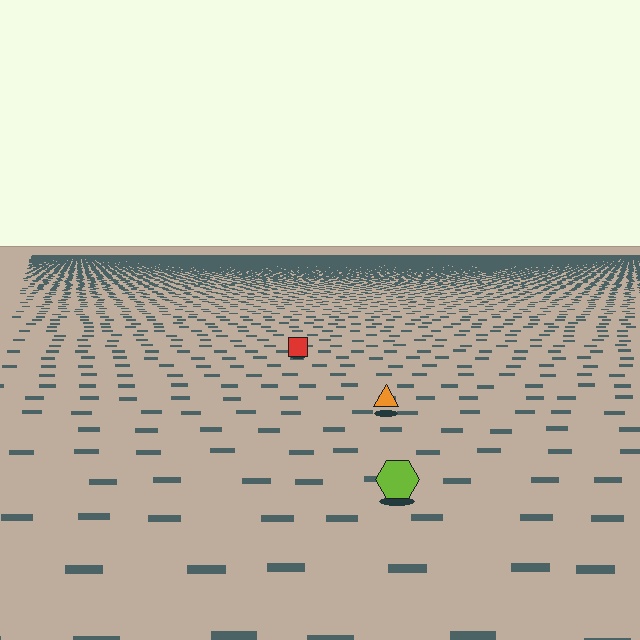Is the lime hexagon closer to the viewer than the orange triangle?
Yes. The lime hexagon is closer — you can tell from the texture gradient: the ground texture is coarser near it.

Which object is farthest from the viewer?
The red square is farthest from the viewer. It appears smaller and the ground texture around it is denser.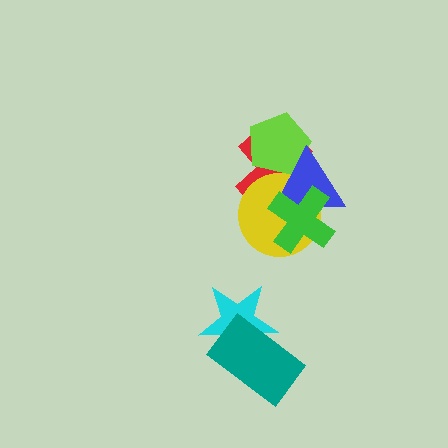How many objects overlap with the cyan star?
1 object overlaps with the cyan star.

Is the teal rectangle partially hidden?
No, no other shape covers it.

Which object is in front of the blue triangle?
The green cross is in front of the blue triangle.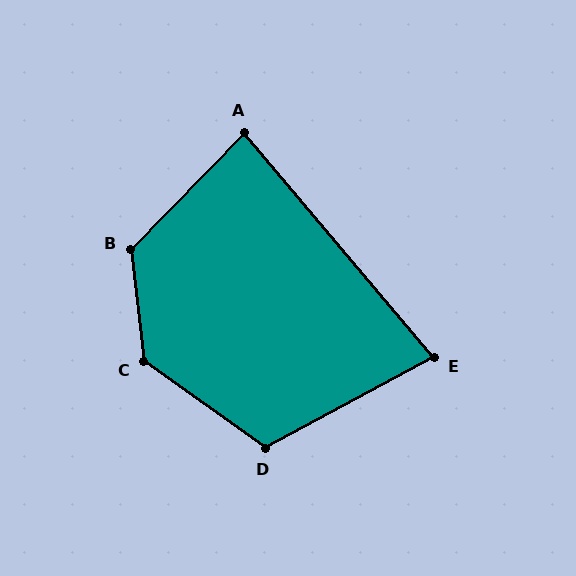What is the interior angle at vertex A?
Approximately 84 degrees (acute).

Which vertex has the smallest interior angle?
E, at approximately 78 degrees.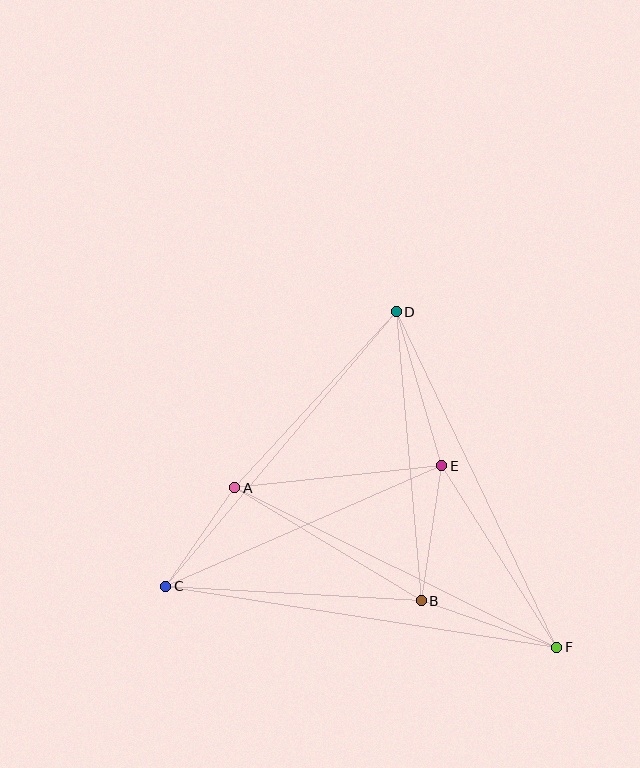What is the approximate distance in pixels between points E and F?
The distance between E and F is approximately 215 pixels.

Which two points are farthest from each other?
Points C and F are farthest from each other.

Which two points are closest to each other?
Points A and C are closest to each other.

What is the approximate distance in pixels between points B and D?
The distance between B and D is approximately 290 pixels.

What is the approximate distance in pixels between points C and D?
The distance between C and D is approximately 359 pixels.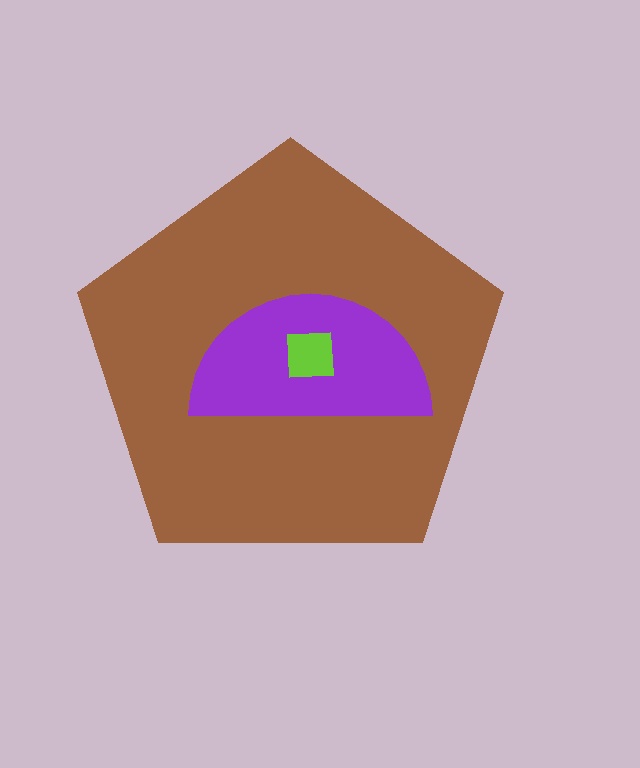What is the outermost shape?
The brown pentagon.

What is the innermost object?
The lime square.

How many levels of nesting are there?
3.